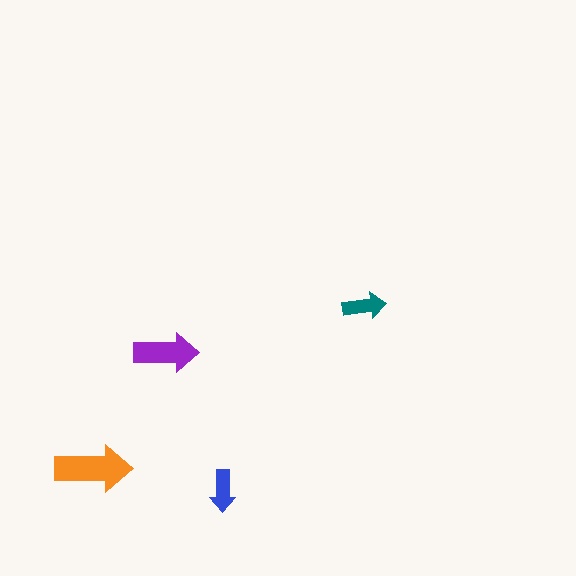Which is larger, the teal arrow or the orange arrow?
The orange one.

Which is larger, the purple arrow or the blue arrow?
The purple one.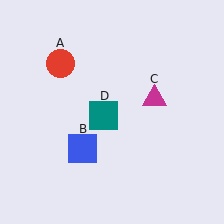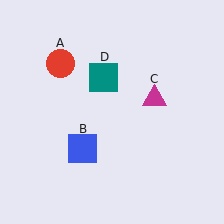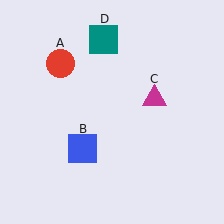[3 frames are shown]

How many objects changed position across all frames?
1 object changed position: teal square (object D).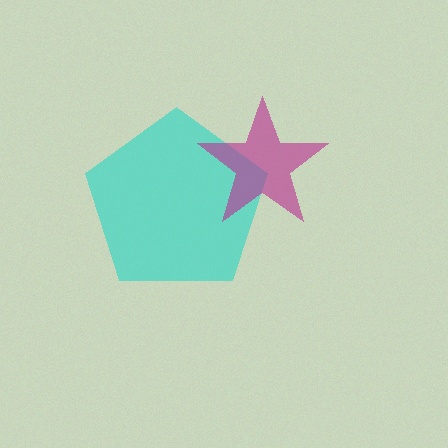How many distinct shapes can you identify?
There are 2 distinct shapes: a cyan pentagon, a magenta star.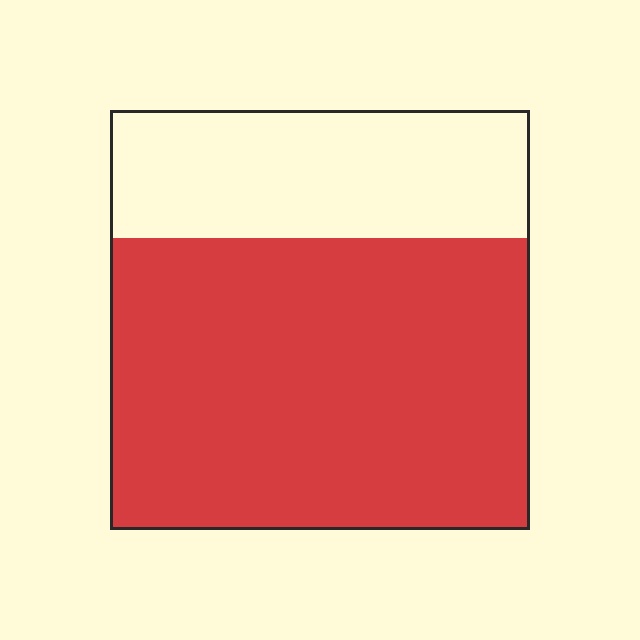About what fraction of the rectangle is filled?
About two thirds (2/3).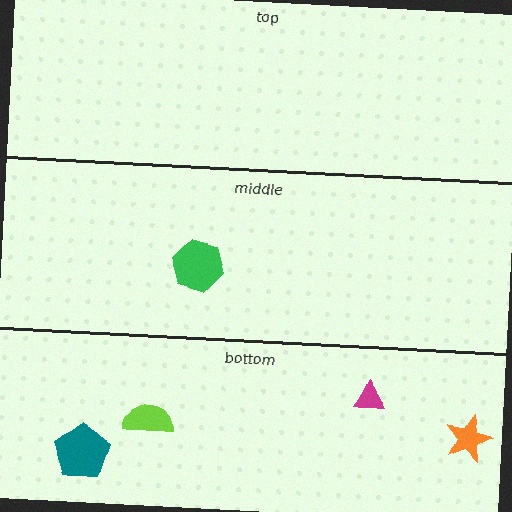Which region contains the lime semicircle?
The bottom region.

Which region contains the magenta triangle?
The bottom region.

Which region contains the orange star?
The bottom region.